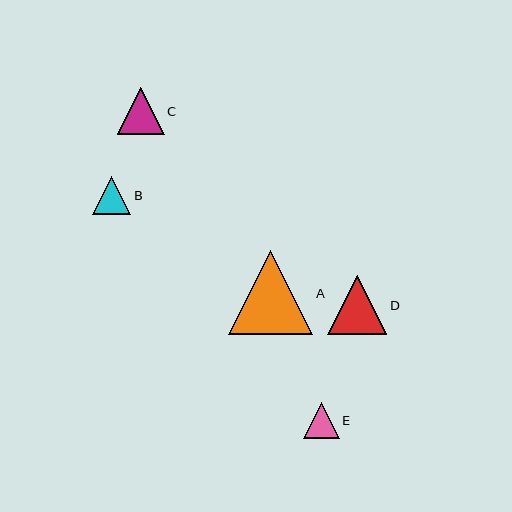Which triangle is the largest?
Triangle A is the largest with a size of approximately 84 pixels.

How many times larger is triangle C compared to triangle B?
Triangle C is approximately 1.2 times the size of triangle B.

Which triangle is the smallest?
Triangle E is the smallest with a size of approximately 36 pixels.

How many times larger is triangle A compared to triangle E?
Triangle A is approximately 2.3 times the size of triangle E.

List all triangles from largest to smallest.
From largest to smallest: A, D, C, B, E.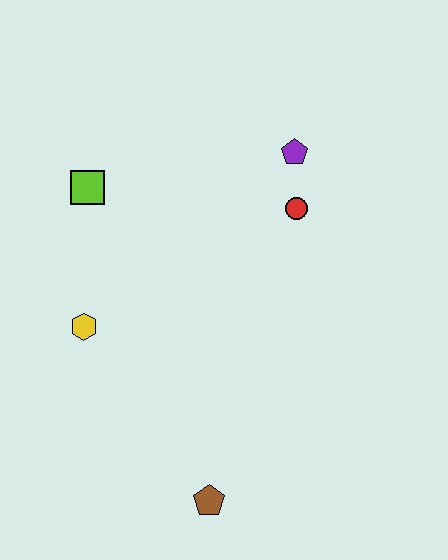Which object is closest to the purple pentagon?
The red circle is closest to the purple pentagon.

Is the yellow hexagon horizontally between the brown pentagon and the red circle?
No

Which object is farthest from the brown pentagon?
The purple pentagon is farthest from the brown pentagon.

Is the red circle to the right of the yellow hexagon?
Yes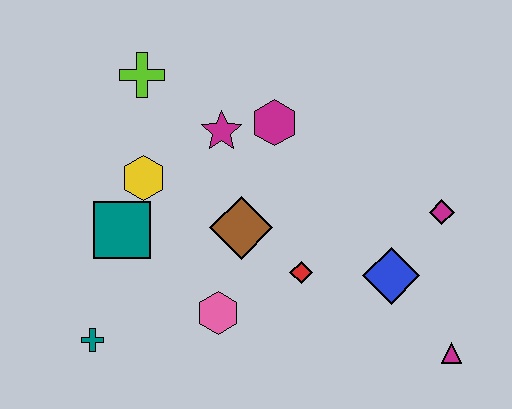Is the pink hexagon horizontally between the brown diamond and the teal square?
Yes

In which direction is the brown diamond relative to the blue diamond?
The brown diamond is to the left of the blue diamond.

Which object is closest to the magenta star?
The magenta hexagon is closest to the magenta star.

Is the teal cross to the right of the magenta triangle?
No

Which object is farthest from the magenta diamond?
The teal cross is farthest from the magenta diamond.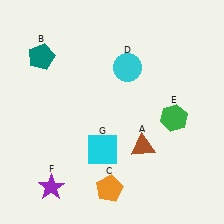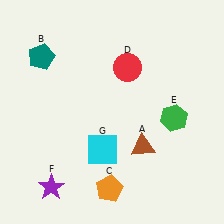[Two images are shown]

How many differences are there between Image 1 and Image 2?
There is 1 difference between the two images.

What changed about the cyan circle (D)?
In Image 1, D is cyan. In Image 2, it changed to red.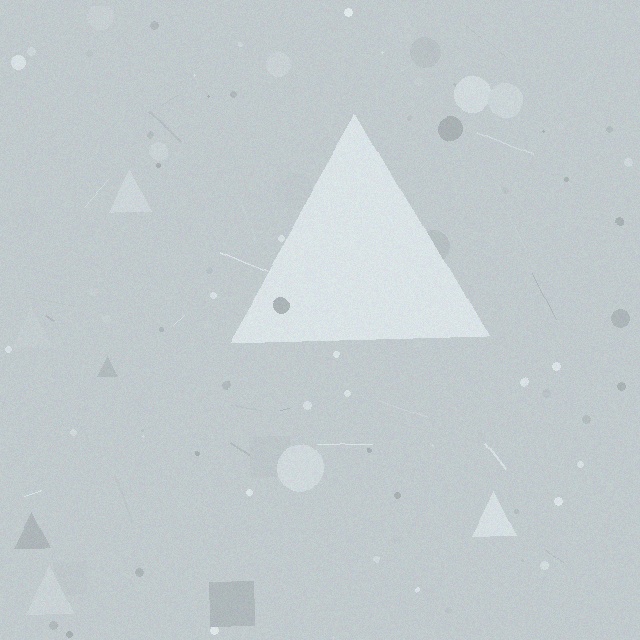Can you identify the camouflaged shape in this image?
The camouflaged shape is a triangle.